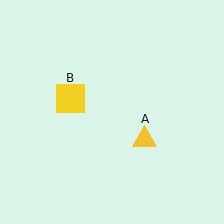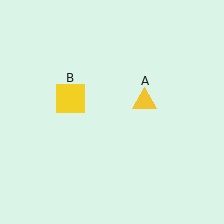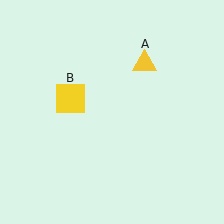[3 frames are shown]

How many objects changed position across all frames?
1 object changed position: yellow triangle (object A).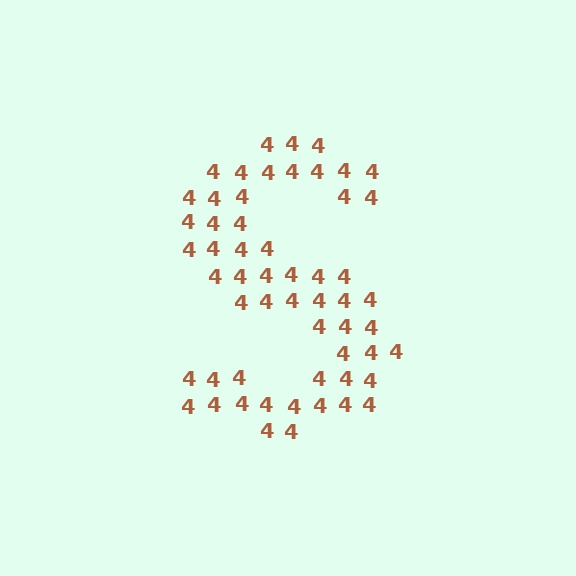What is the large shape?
The large shape is the letter S.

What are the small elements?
The small elements are digit 4's.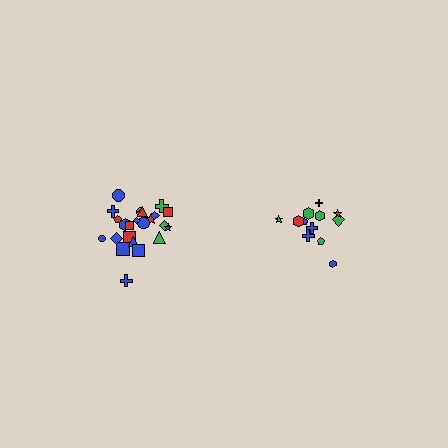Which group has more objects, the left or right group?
The left group.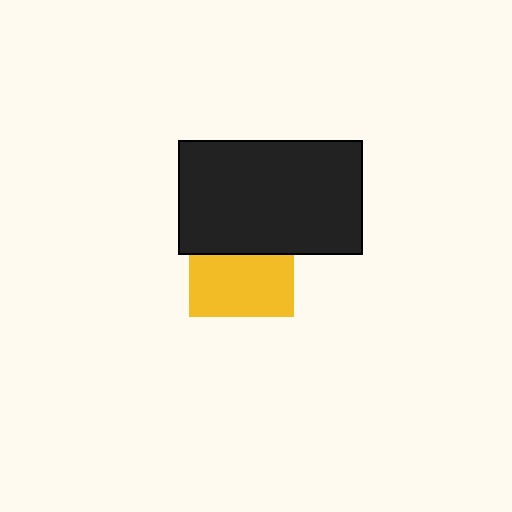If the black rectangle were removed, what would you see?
You would see the complete yellow square.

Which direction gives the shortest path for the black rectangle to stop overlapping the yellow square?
Moving up gives the shortest separation.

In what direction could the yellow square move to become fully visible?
The yellow square could move down. That would shift it out from behind the black rectangle entirely.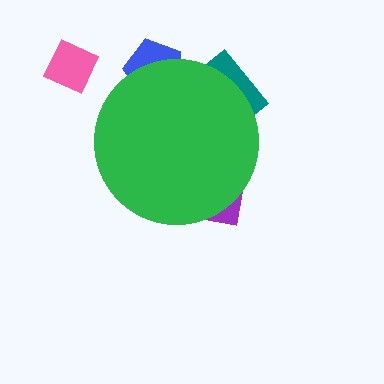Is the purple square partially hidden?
Yes, the purple square is partially hidden behind the green circle.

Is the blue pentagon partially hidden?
Yes, the blue pentagon is partially hidden behind the green circle.